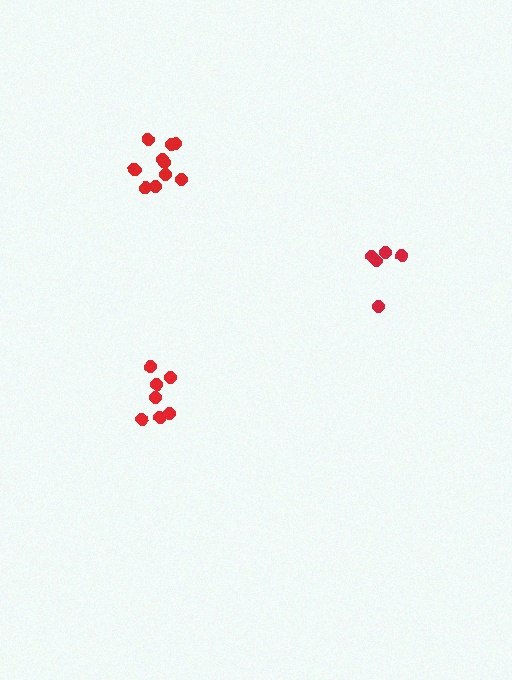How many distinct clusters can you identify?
There are 3 distinct clusters.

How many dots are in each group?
Group 1: 10 dots, Group 2: 5 dots, Group 3: 7 dots (22 total).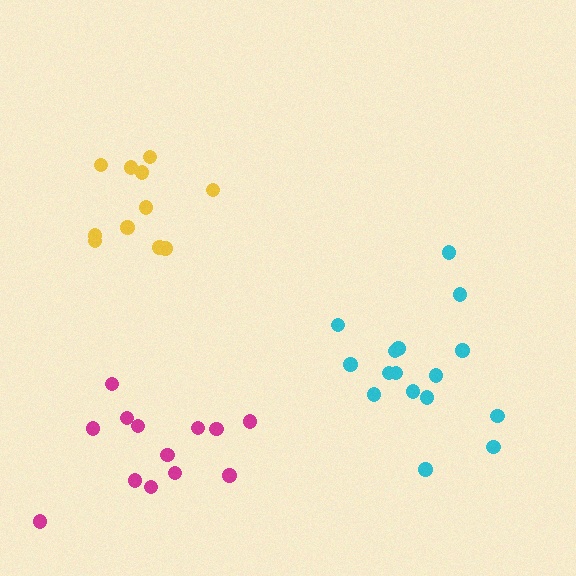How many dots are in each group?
Group 1: 11 dots, Group 2: 16 dots, Group 3: 13 dots (40 total).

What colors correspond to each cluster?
The clusters are colored: yellow, cyan, magenta.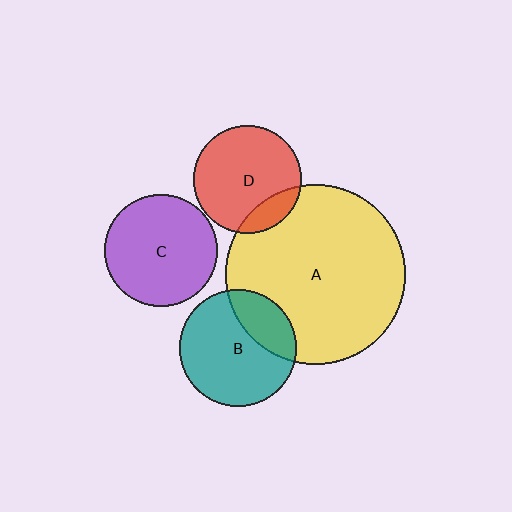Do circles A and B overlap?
Yes.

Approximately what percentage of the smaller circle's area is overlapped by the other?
Approximately 25%.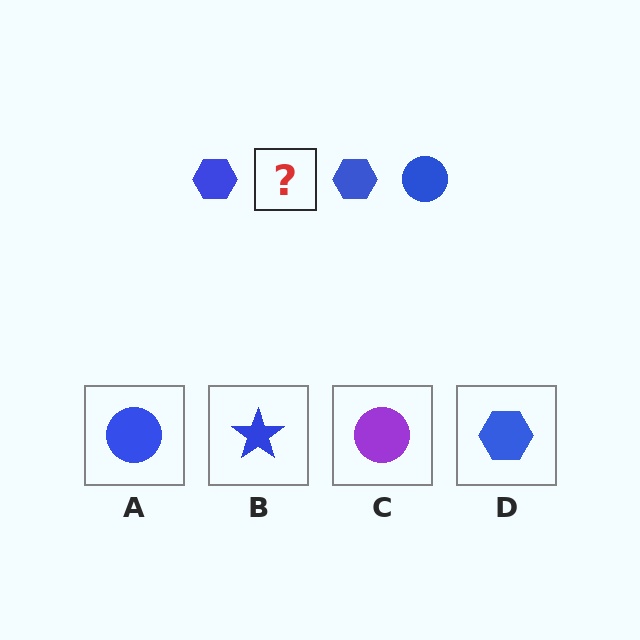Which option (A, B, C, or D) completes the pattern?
A.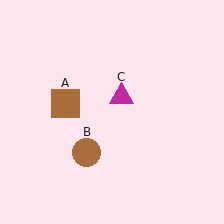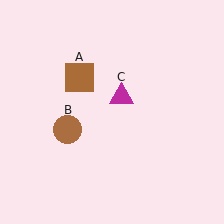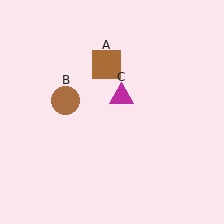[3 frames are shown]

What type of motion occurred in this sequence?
The brown square (object A), brown circle (object B) rotated clockwise around the center of the scene.